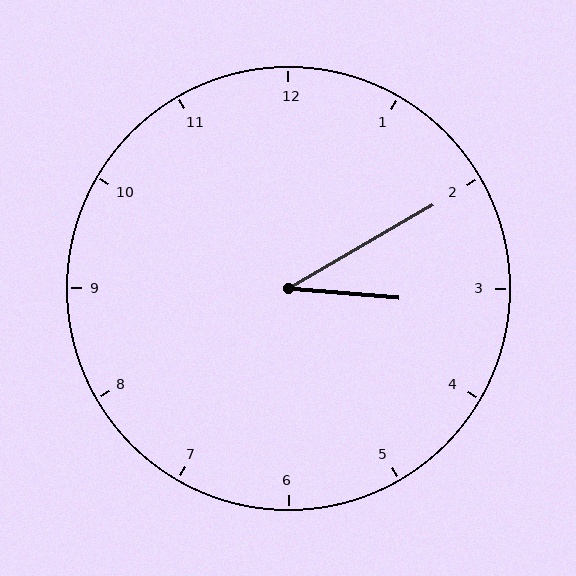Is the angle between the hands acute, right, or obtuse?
It is acute.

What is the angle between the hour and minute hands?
Approximately 35 degrees.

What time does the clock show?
3:10.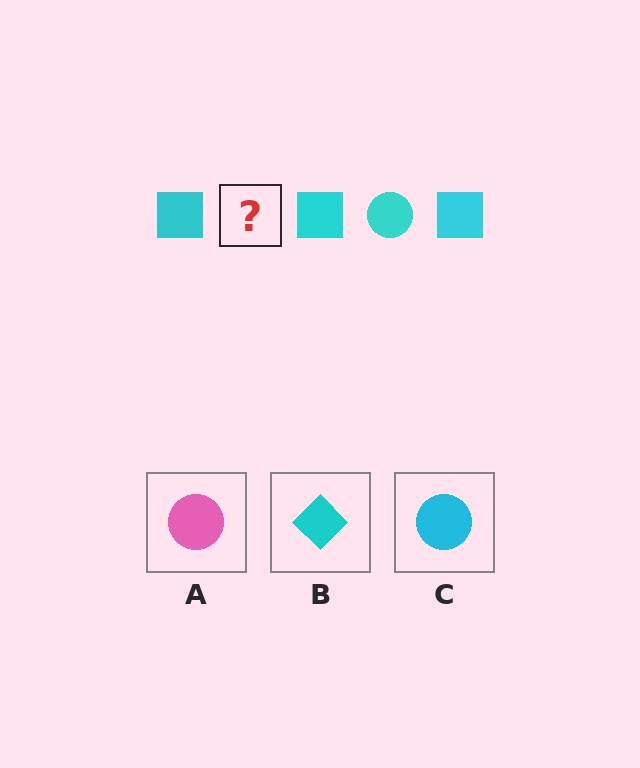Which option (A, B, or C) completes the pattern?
C.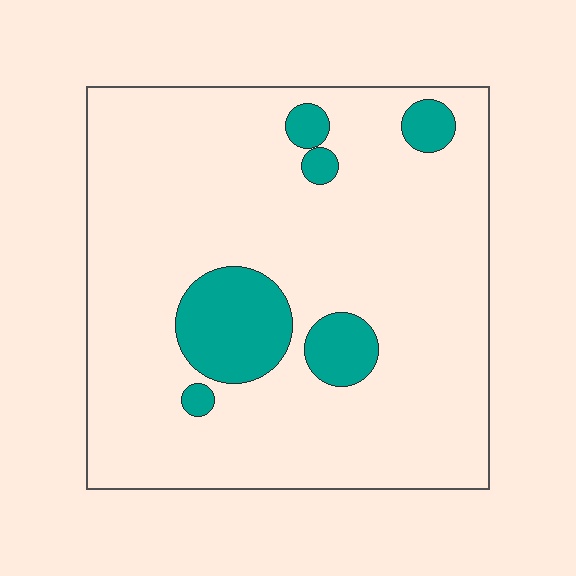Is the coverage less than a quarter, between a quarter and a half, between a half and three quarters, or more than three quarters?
Less than a quarter.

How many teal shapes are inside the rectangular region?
6.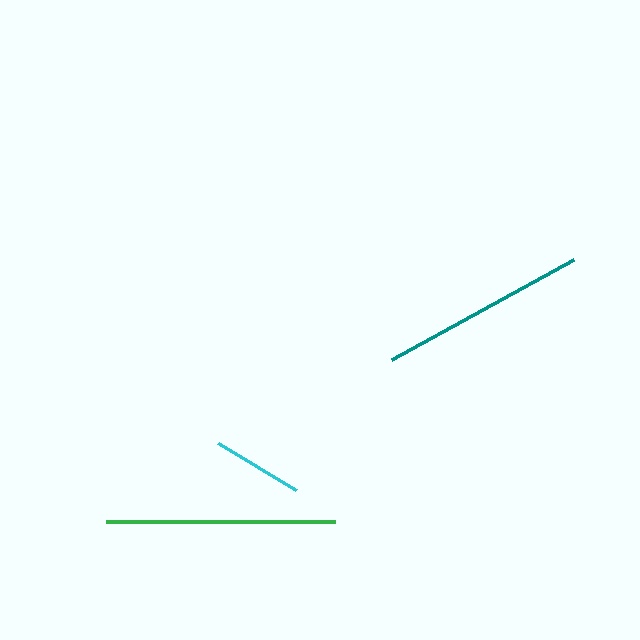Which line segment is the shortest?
The cyan line is the shortest at approximately 91 pixels.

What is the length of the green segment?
The green segment is approximately 229 pixels long.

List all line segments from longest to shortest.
From longest to shortest: green, teal, cyan.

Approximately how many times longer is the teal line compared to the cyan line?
The teal line is approximately 2.3 times the length of the cyan line.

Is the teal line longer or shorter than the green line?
The green line is longer than the teal line.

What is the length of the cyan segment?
The cyan segment is approximately 91 pixels long.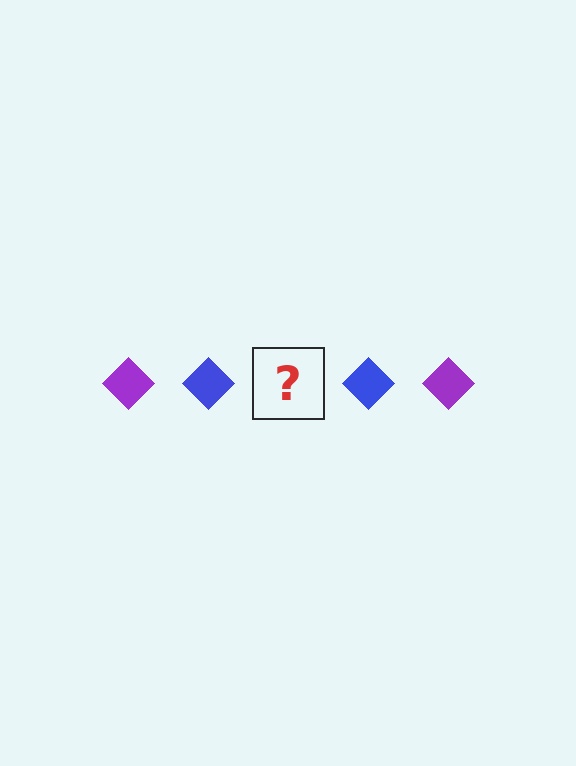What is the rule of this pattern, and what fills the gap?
The rule is that the pattern cycles through purple, blue diamonds. The gap should be filled with a purple diamond.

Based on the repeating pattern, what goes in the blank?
The blank should be a purple diamond.